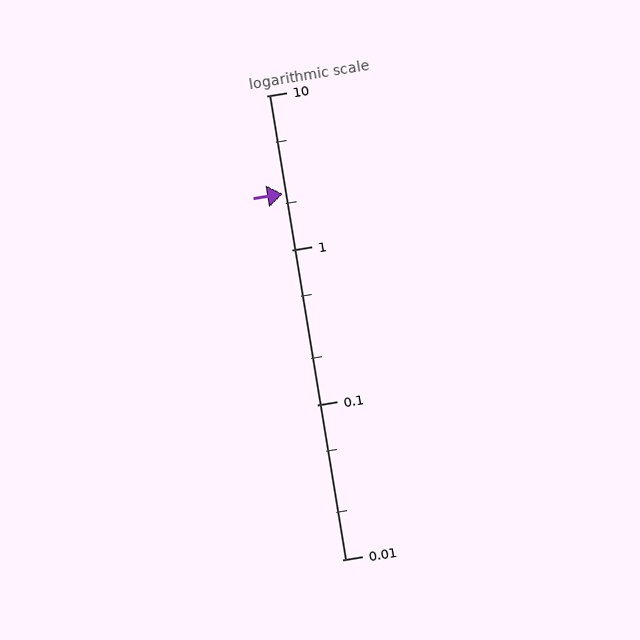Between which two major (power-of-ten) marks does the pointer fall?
The pointer is between 1 and 10.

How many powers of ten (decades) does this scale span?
The scale spans 3 decades, from 0.01 to 10.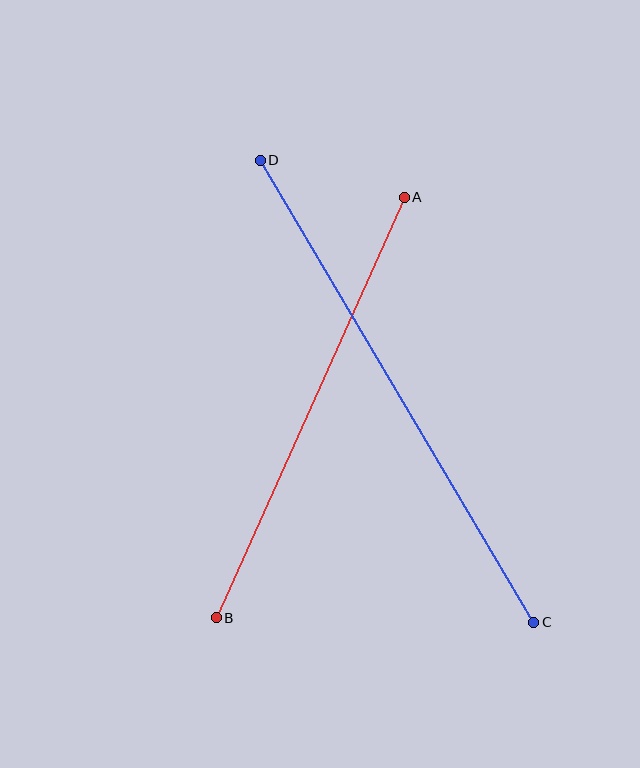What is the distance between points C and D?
The distance is approximately 537 pixels.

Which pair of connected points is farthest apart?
Points C and D are farthest apart.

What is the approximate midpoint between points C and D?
The midpoint is at approximately (397, 391) pixels.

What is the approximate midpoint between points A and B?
The midpoint is at approximately (310, 408) pixels.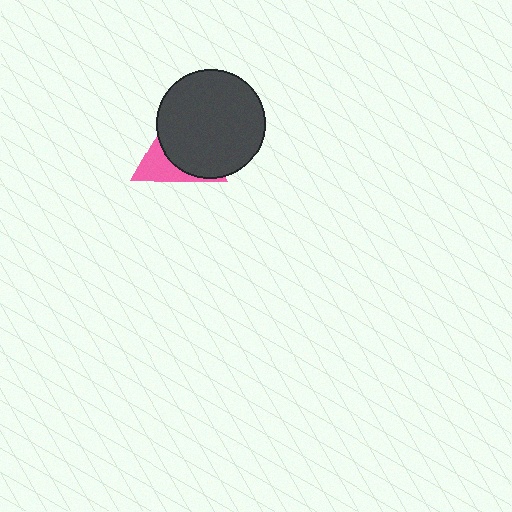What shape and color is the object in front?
The object in front is a dark gray circle.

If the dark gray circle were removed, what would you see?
You would see the complete pink triangle.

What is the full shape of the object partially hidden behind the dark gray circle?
The partially hidden object is a pink triangle.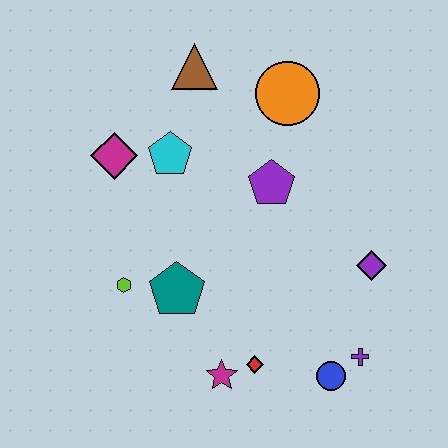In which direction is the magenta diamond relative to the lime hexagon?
The magenta diamond is above the lime hexagon.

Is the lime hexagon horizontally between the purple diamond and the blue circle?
No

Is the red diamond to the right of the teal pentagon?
Yes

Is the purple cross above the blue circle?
Yes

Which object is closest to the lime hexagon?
The teal pentagon is closest to the lime hexagon.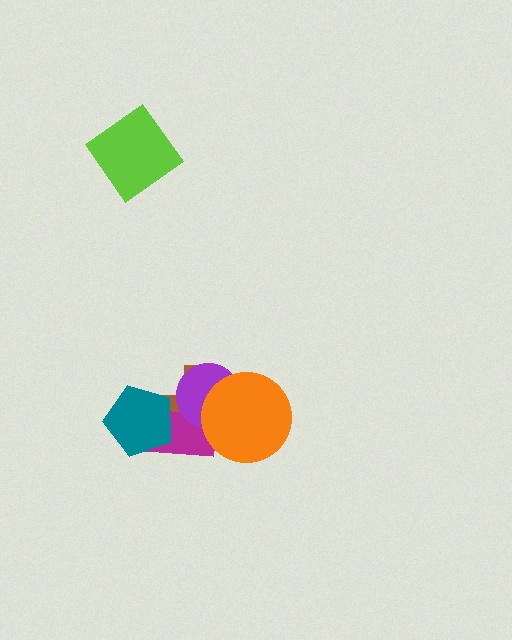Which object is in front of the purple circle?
The orange circle is in front of the purple circle.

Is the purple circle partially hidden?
Yes, it is partially covered by another shape.